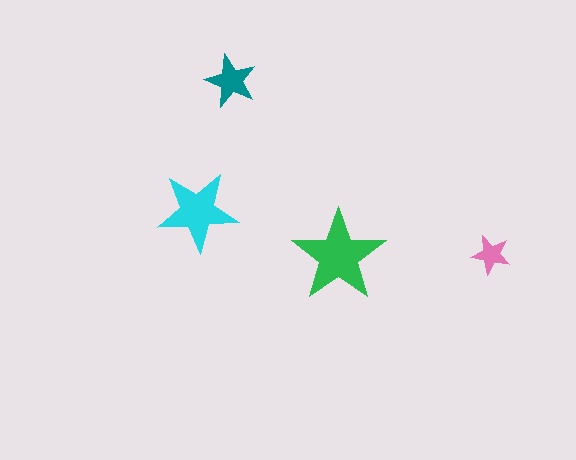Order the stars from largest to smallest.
the green one, the cyan one, the teal one, the pink one.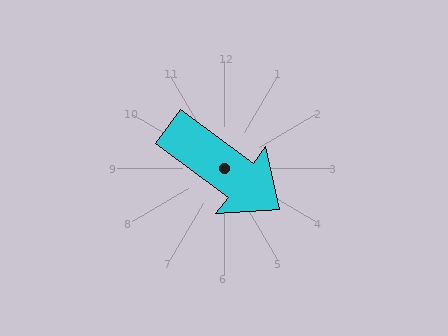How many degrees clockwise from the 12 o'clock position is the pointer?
Approximately 126 degrees.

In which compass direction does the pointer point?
Southeast.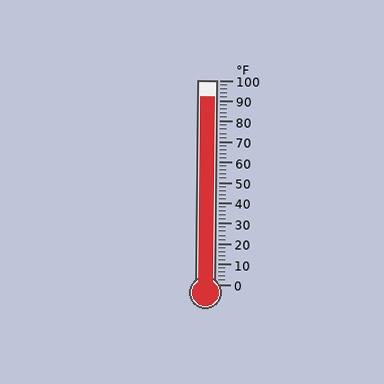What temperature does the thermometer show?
The thermometer shows approximately 92°F.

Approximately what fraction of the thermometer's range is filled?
The thermometer is filled to approximately 90% of its range.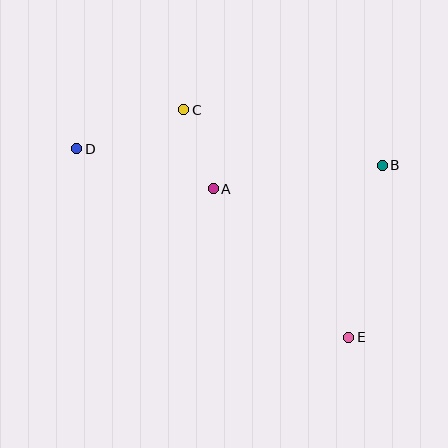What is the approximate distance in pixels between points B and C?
The distance between B and C is approximately 206 pixels.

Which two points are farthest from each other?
Points D and E are farthest from each other.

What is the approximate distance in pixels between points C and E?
The distance between C and E is approximately 281 pixels.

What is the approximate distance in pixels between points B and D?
The distance between B and D is approximately 306 pixels.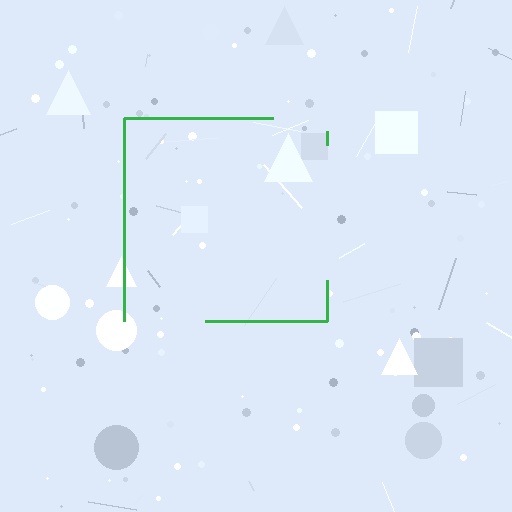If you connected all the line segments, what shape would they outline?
They would outline a square.